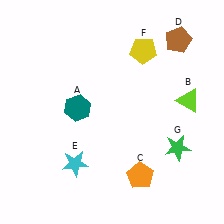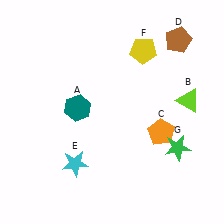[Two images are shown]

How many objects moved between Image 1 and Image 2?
1 object moved between the two images.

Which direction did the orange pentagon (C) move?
The orange pentagon (C) moved up.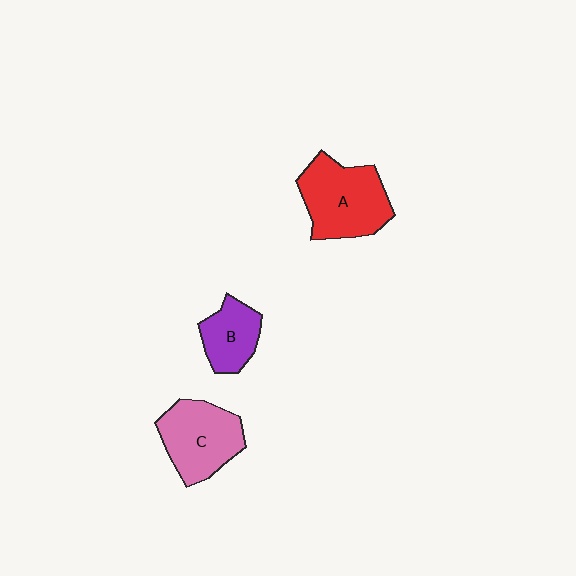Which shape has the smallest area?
Shape B (purple).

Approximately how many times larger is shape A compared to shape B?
Approximately 1.7 times.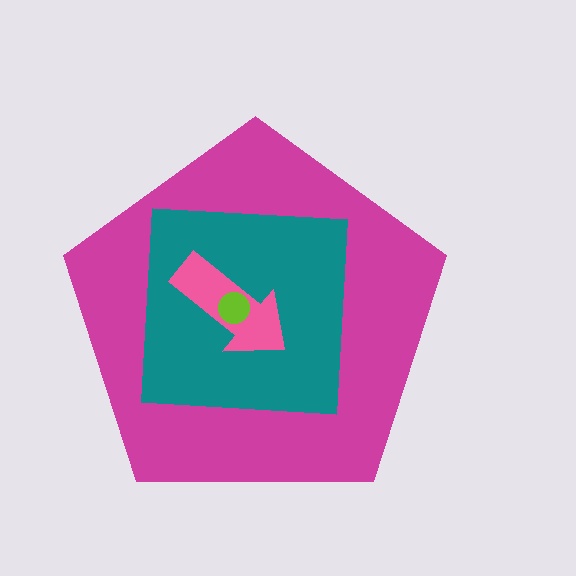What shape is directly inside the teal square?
The pink arrow.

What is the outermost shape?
The magenta pentagon.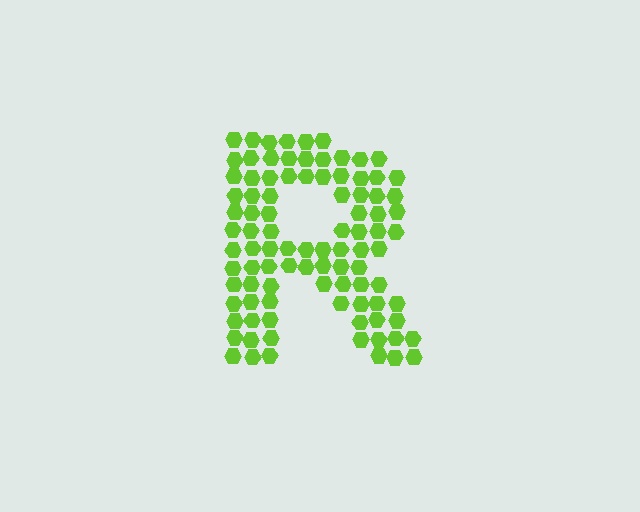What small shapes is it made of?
It is made of small hexagons.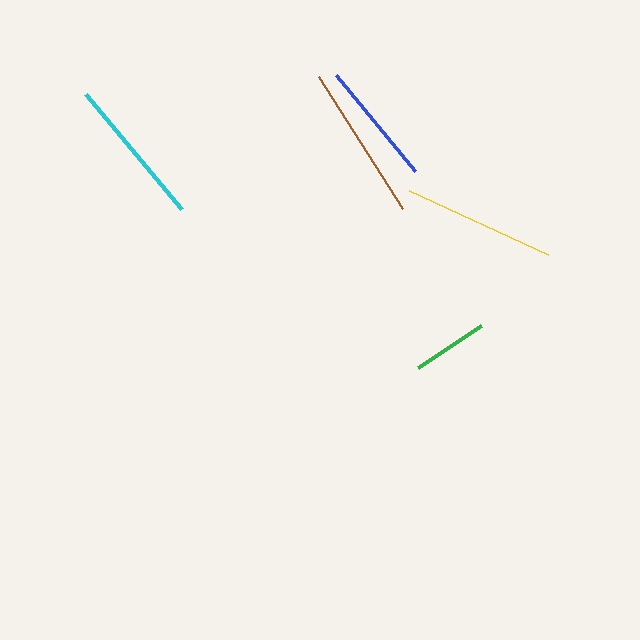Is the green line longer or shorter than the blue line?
The blue line is longer than the green line.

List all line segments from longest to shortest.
From longest to shortest: brown, yellow, cyan, blue, green.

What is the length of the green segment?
The green segment is approximately 76 pixels long.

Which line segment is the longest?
The brown line is the longest at approximately 156 pixels.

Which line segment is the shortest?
The green line is the shortest at approximately 76 pixels.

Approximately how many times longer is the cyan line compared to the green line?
The cyan line is approximately 2.0 times the length of the green line.